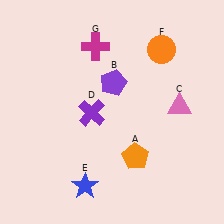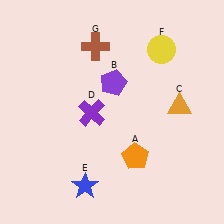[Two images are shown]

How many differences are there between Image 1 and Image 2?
There are 3 differences between the two images.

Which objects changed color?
C changed from pink to orange. F changed from orange to yellow. G changed from magenta to brown.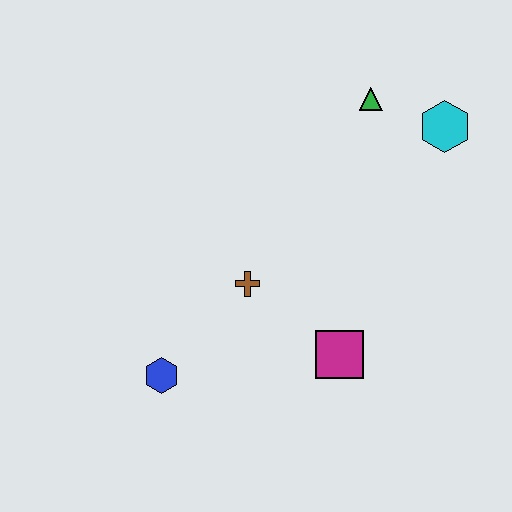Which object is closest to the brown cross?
The magenta square is closest to the brown cross.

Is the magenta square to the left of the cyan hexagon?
Yes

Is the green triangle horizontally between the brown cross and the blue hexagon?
No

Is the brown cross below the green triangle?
Yes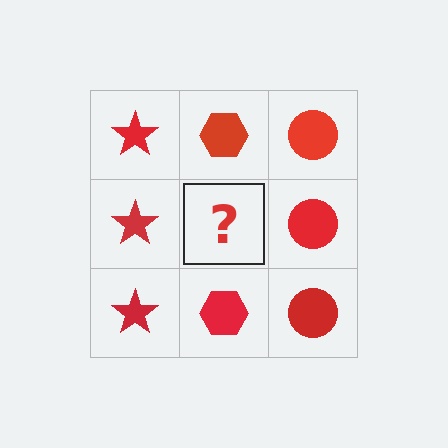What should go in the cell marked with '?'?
The missing cell should contain a red hexagon.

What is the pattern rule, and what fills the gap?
The rule is that each column has a consistent shape. The gap should be filled with a red hexagon.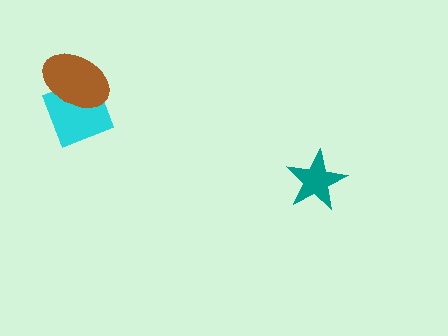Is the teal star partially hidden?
No, no other shape covers it.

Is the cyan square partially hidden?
Yes, it is partially covered by another shape.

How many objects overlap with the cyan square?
1 object overlaps with the cyan square.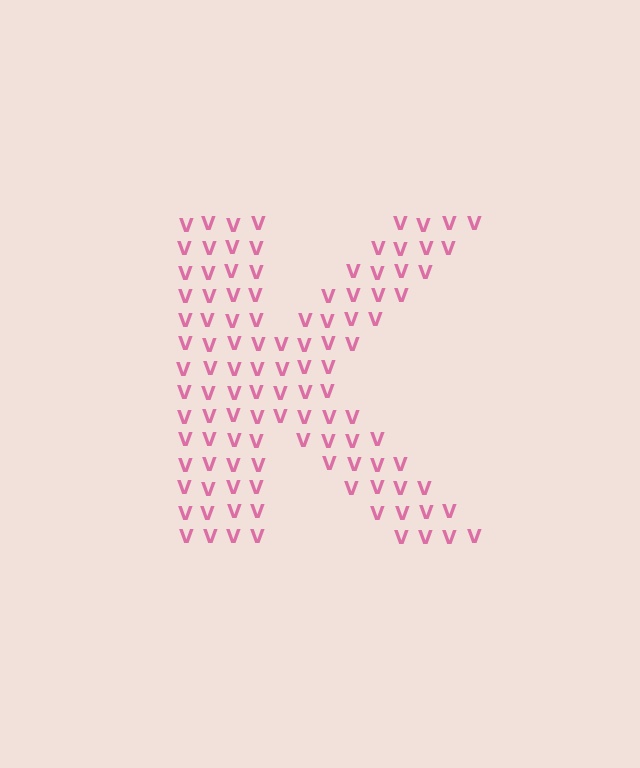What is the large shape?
The large shape is the letter K.